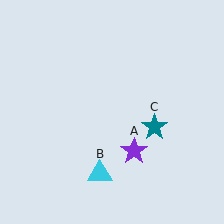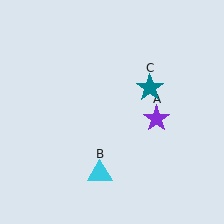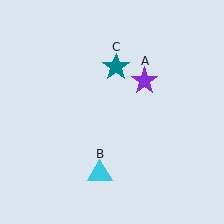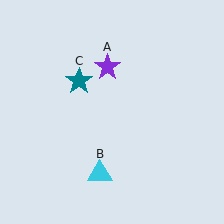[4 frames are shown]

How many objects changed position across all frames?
2 objects changed position: purple star (object A), teal star (object C).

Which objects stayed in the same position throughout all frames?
Cyan triangle (object B) remained stationary.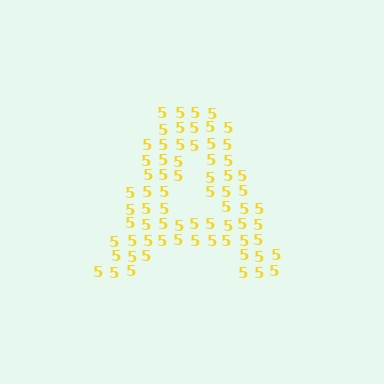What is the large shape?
The large shape is the letter A.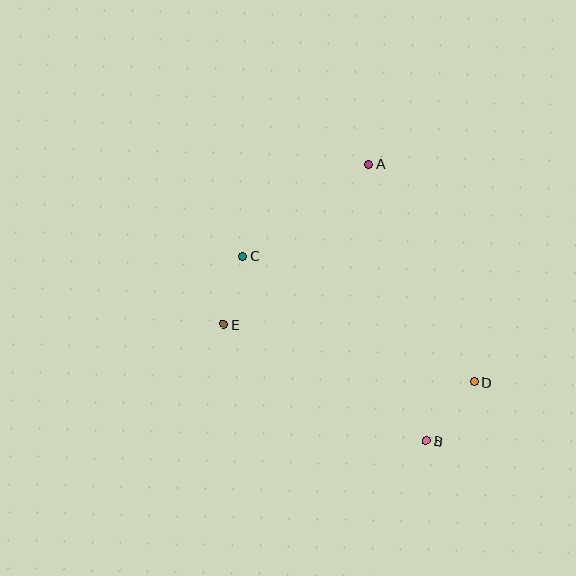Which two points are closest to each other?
Points C and E are closest to each other.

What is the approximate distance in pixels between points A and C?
The distance between A and C is approximately 156 pixels.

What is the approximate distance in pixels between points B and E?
The distance between B and E is approximately 233 pixels.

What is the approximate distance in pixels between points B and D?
The distance between B and D is approximately 76 pixels.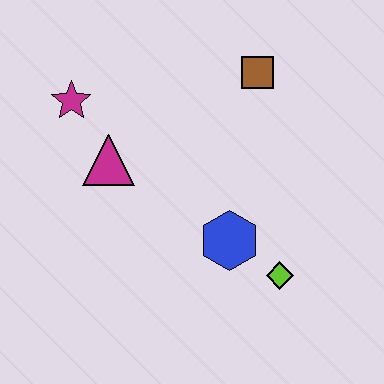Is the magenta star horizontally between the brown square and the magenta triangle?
No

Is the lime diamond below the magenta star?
Yes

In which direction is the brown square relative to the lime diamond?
The brown square is above the lime diamond.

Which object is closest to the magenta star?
The magenta triangle is closest to the magenta star.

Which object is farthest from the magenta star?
The lime diamond is farthest from the magenta star.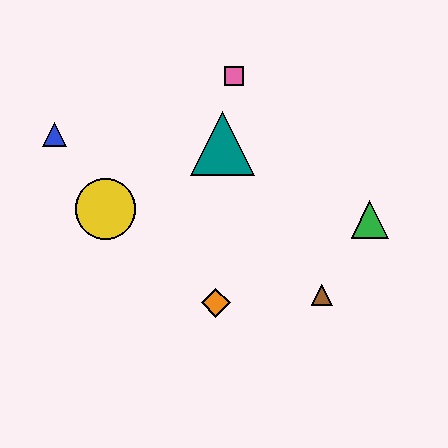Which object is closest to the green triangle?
The brown triangle is closest to the green triangle.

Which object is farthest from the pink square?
The brown triangle is farthest from the pink square.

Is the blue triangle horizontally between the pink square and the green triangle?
No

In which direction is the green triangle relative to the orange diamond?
The green triangle is to the right of the orange diamond.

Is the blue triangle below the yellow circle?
No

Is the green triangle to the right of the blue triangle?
Yes